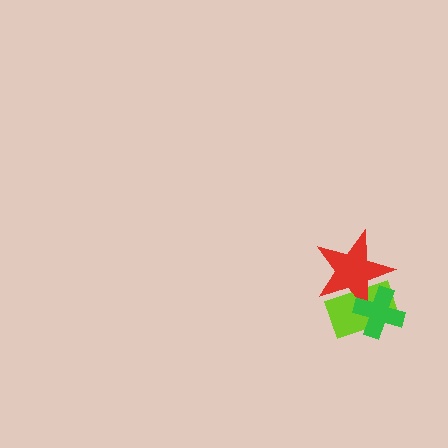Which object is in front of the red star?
The green cross is in front of the red star.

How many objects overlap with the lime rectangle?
2 objects overlap with the lime rectangle.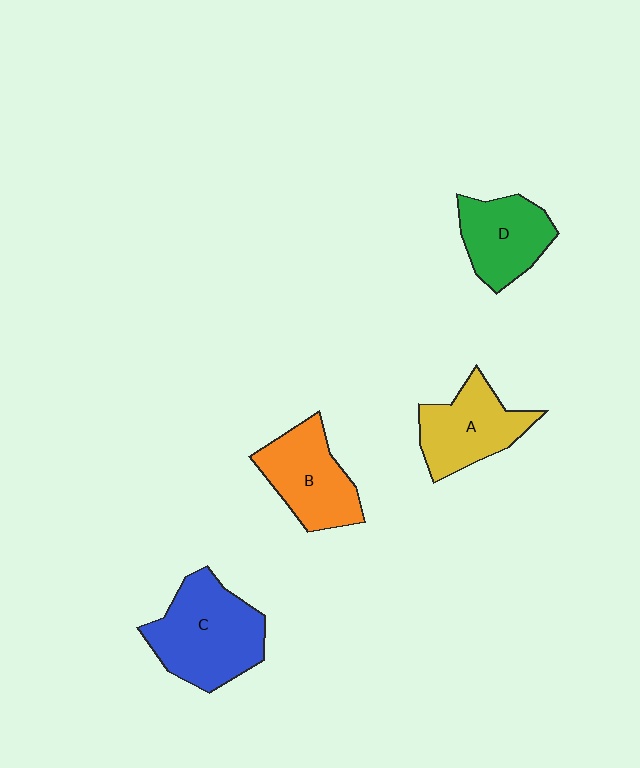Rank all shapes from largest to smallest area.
From largest to smallest: C (blue), B (orange), A (yellow), D (green).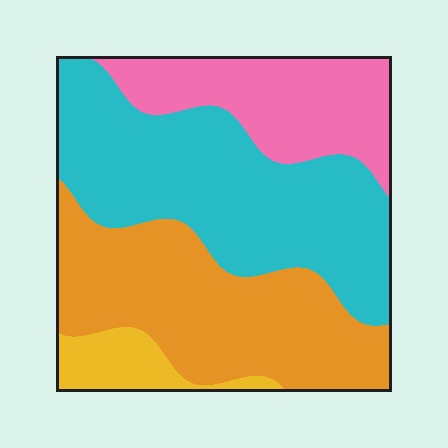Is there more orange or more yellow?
Orange.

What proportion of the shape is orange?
Orange covers around 35% of the shape.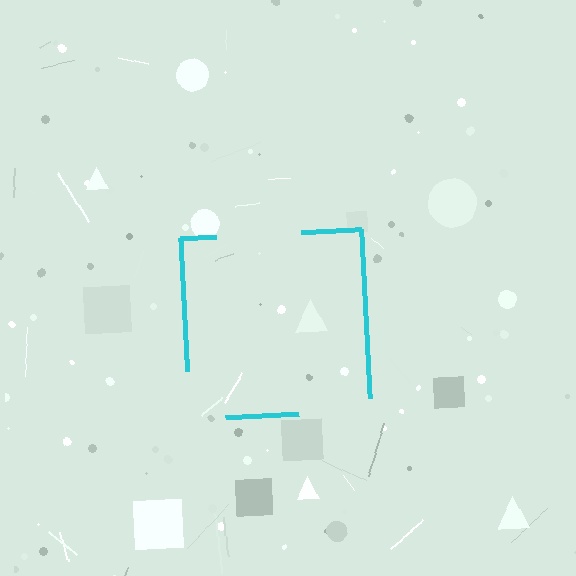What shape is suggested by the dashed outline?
The dashed outline suggests a square.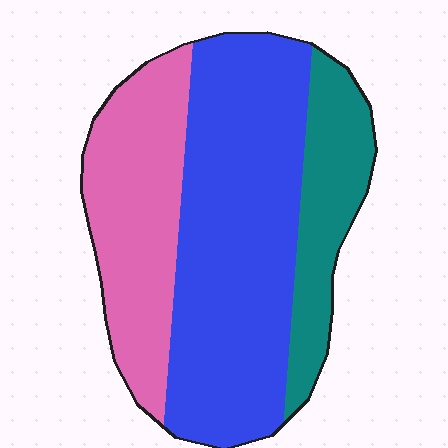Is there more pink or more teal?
Pink.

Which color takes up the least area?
Teal, at roughly 20%.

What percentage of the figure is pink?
Pink takes up between a sixth and a third of the figure.